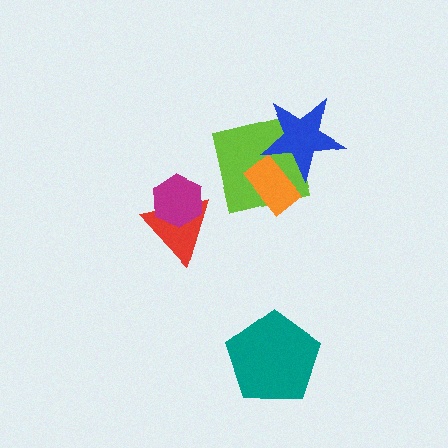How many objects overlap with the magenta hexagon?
1 object overlaps with the magenta hexagon.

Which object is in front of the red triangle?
The magenta hexagon is in front of the red triangle.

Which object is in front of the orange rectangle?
The blue star is in front of the orange rectangle.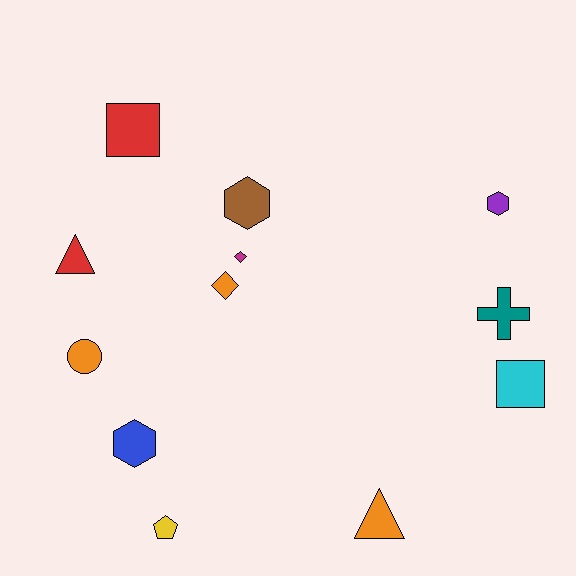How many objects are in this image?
There are 12 objects.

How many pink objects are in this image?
There are no pink objects.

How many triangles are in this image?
There are 2 triangles.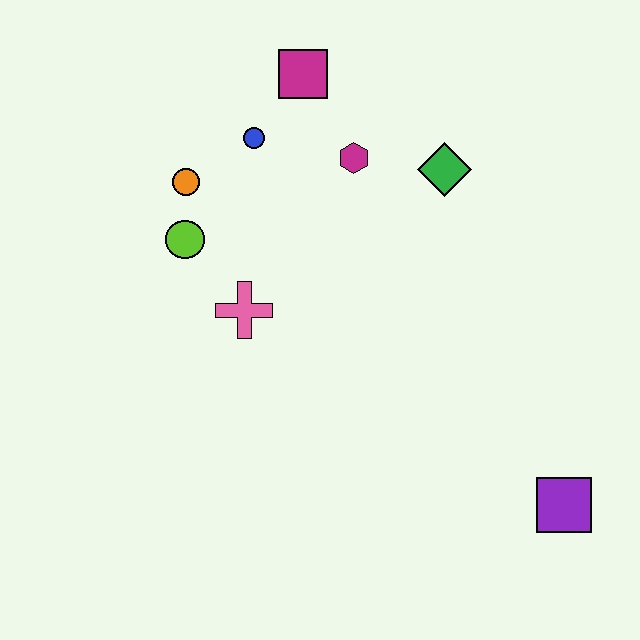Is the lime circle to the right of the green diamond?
No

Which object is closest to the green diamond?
The magenta hexagon is closest to the green diamond.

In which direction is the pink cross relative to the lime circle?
The pink cross is below the lime circle.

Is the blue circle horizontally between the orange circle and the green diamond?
Yes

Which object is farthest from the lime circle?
The purple square is farthest from the lime circle.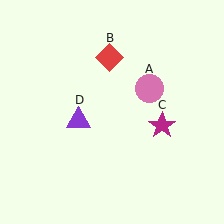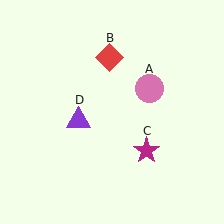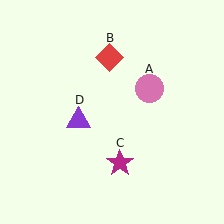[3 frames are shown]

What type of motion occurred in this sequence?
The magenta star (object C) rotated clockwise around the center of the scene.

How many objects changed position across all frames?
1 object changed position: magenta star (object C).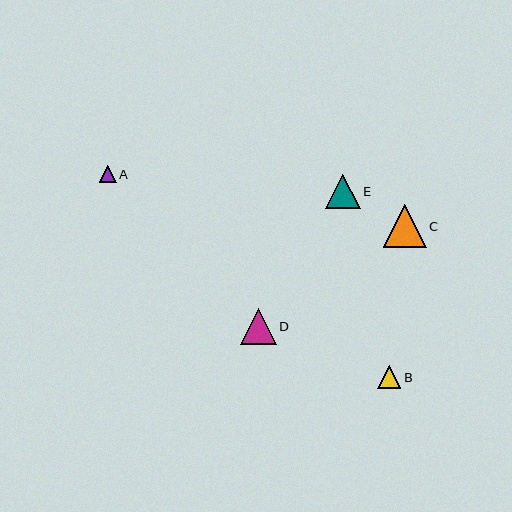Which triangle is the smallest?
Triangle A is the smallest with a size of approximately 17 pixels.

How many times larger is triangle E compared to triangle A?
Triangle E is approximately 2.1 times the size of triangle A.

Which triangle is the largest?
Triangle C is the largest with a size of approximately 42 pixels.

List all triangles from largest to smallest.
From largest to smallest: C, D, E, B, A.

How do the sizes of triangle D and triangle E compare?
Triangle D and triangle E are approximately the same size.